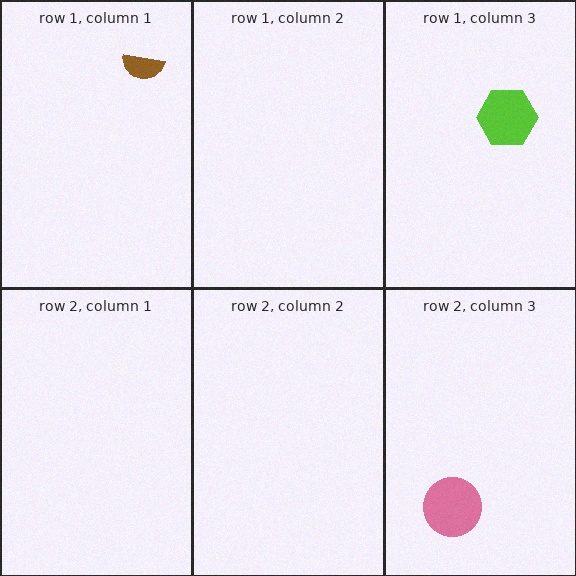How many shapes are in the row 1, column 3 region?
1.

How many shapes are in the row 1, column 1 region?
1.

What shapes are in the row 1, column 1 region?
The brown semicircle.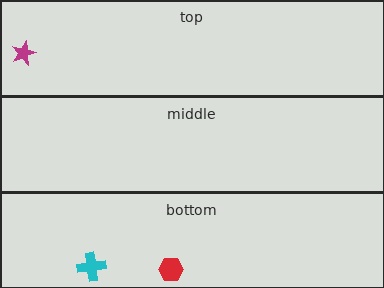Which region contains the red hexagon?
The bottom region.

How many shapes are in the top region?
1.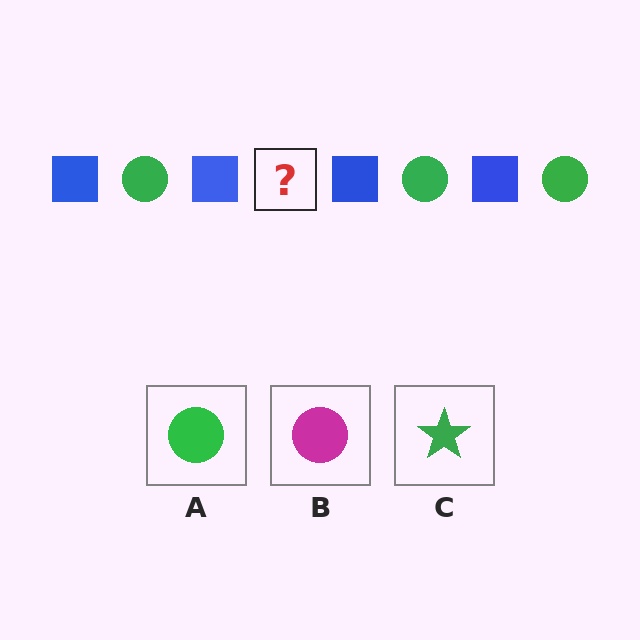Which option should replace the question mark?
Option A.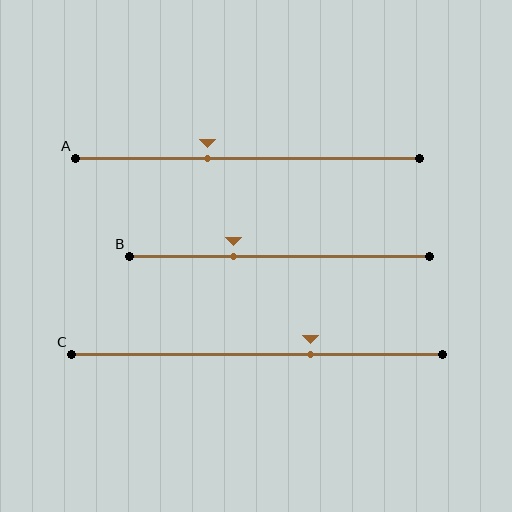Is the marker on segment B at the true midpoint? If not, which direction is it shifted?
No, the marker on segment B is shifted to the left by about 15% of the segment length.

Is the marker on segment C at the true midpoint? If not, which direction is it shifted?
No, the marker on segment C is shifted to the right by about 14% of the segment length.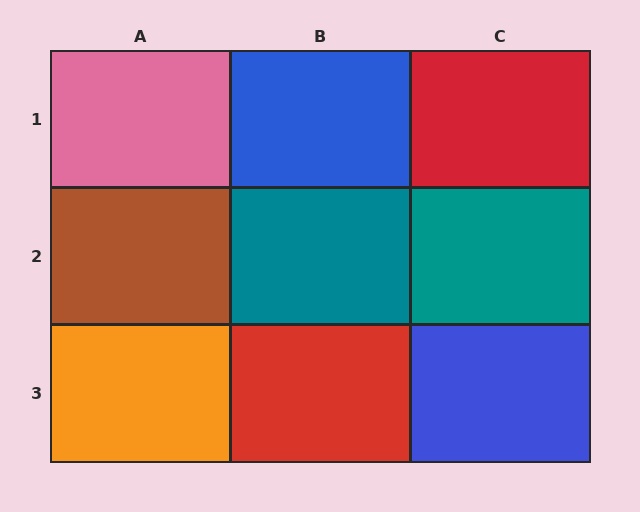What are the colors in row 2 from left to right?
Brown, teal, teal.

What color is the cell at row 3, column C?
Blue.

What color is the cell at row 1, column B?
Blue.